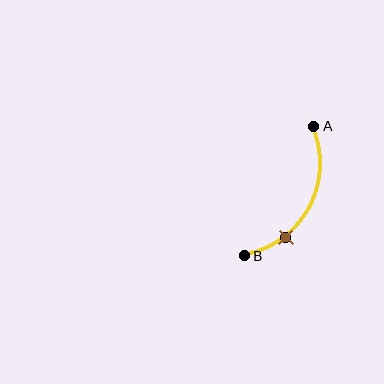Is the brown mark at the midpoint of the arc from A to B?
No. The brown mark lies on the arc but is closer to endpoint B. The arc midpoint would be at the point on the curve equidistant along the arc from both A and B.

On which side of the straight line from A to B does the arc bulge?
The arc bulges to the right of the straight line connecting A and B.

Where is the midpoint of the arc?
The arc midpoint is the point on the curve farthest from the straight line joining A and B. It sits to the right of that line.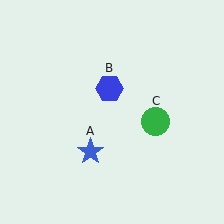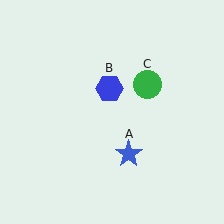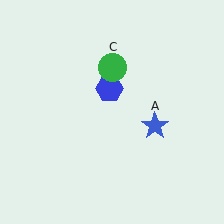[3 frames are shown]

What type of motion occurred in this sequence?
The blue star (object A), green circle (object C) rotated counterclockwise around the center of the scene.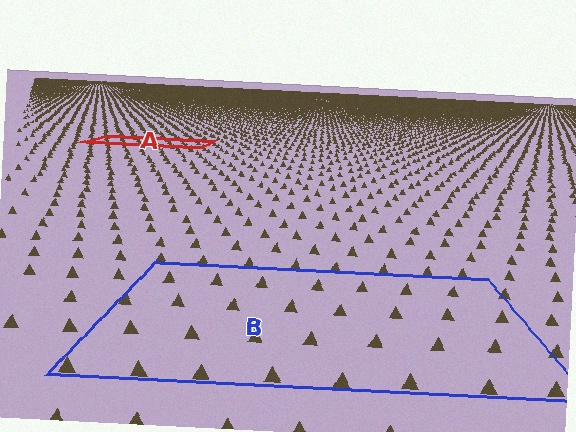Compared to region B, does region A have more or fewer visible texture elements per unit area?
Region A has more texture elements per unit area — they are packed more densely because it is farther away.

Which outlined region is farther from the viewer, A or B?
Region A is farther from the viewer — the texture elements inside it appear smaller and more densely packed.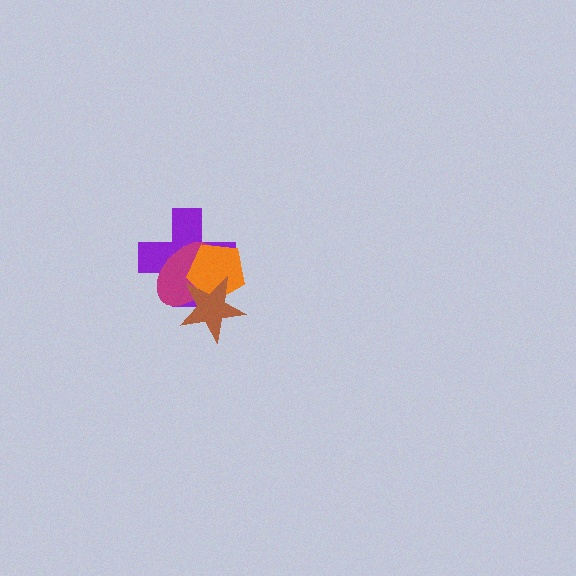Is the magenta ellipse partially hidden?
Yes, it is partially covered by another shape.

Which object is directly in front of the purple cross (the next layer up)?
The magenta ellipse is directly in front of the purple cross.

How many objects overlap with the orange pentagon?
3 objects overlap with the orange pentagon.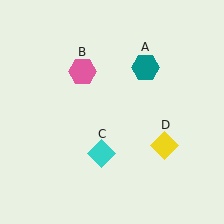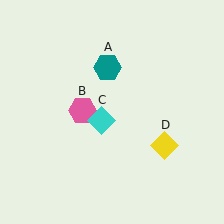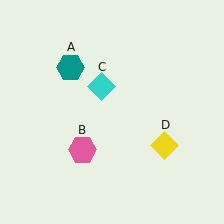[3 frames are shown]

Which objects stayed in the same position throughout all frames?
Yellow diamond (object D) remained stationary.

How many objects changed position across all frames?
3 objects changed position: teal hexagon (object A), pink hexagon (object B), cyan diamond (object C).